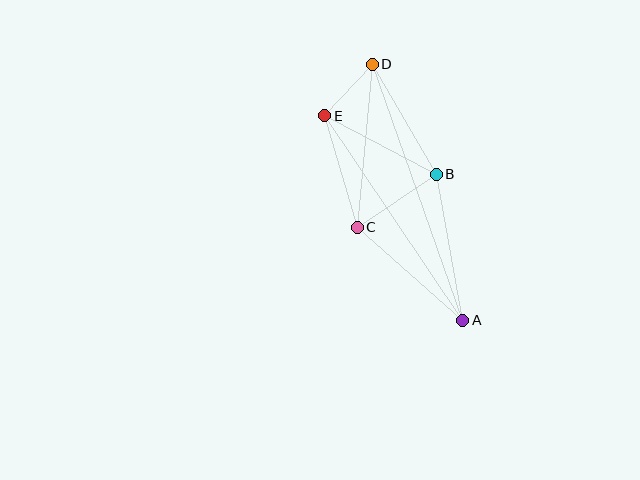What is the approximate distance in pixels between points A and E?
The distance between A and E is approximately 246 pixels.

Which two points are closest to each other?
Points D and E are closest to each other.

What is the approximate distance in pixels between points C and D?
The distance between C and D is approximately 163 pixels.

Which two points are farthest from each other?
Points A and D are farthest from each other.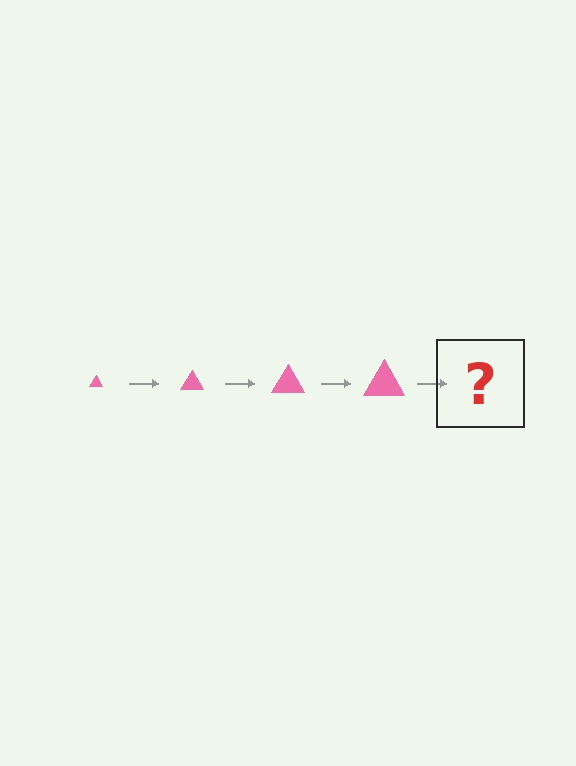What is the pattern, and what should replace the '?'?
The pattern is that the triangle gets progressively larger each step. The '?' should be a pink triangle, larger than the previous one.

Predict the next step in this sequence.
The next step is a pink triangle, larger than the previous one.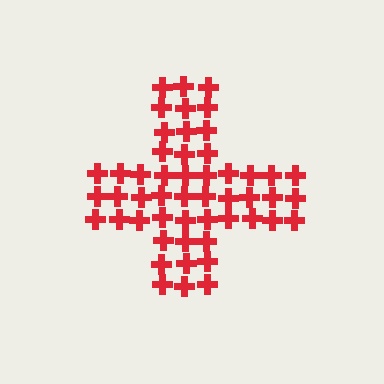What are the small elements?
The small elements are crosses.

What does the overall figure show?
The overall figure shows a cross.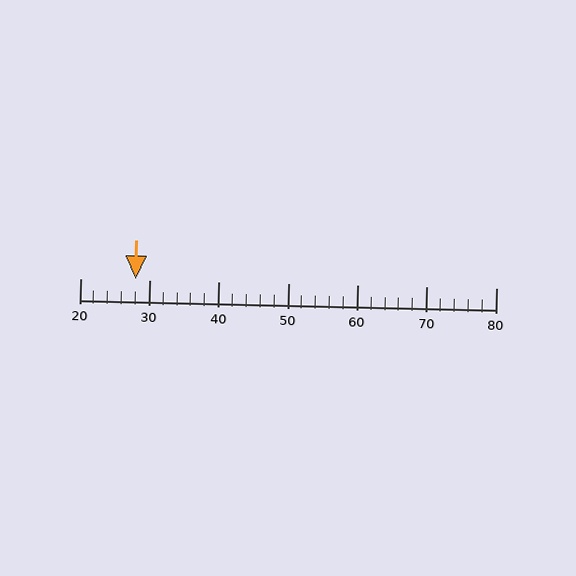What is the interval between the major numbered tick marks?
The major tick marks are spaced 10 units apart.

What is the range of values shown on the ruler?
The ruler shows values from 20 to 80.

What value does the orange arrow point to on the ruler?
The orange arrow points to approximately 28.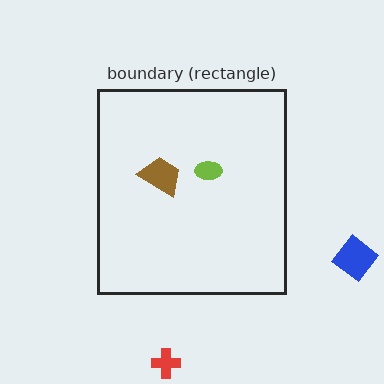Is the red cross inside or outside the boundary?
Outside.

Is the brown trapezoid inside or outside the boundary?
Inside.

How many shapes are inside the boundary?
2 inside, 2 outside.